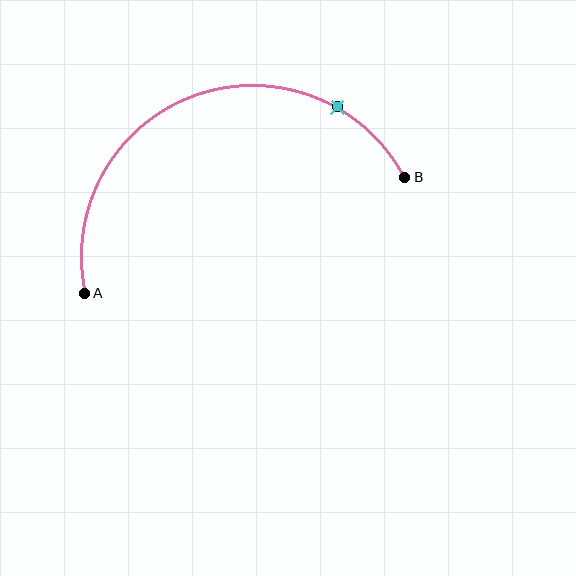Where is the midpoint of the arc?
The arc midpoint is the point on the curve farthest from the straight line joining A and B. It sits above that line.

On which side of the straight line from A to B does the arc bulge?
The arc bulges above the straight line connecting A and B.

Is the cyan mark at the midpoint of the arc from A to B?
No. The cyan mark lies on the arc but is closer to endpoint B. The arc midpoint would be at the point on the curve equidistant along the arc from both A and B.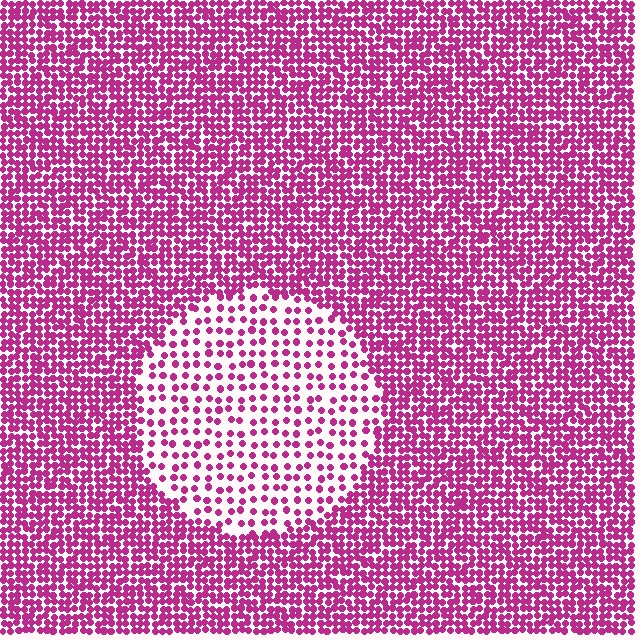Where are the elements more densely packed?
The elements are more densely packed outside the circle boundary.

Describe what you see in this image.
The image contains small magenta elements arranged at two different densities. A circle-shaped region is visible where the elements are less densely packed than the surrounding area.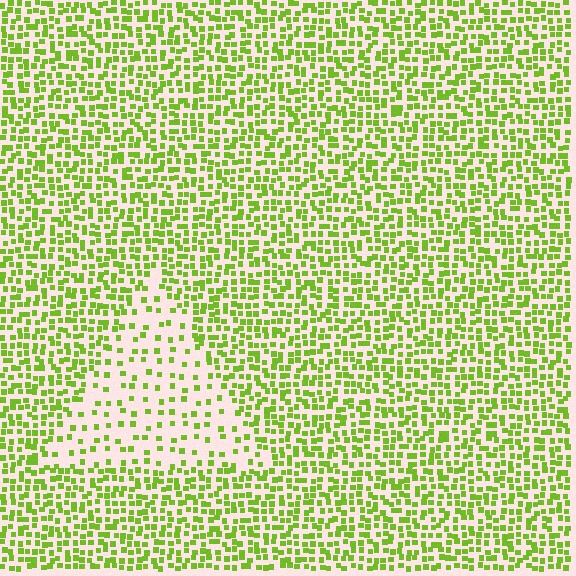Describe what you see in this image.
The image contains small lime elements arranged at two different densities. A triangle-shaped region is visible where the elements are less densely packed than the surrounding area.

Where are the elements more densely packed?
The elements are more densely packed outside the triangle boundary.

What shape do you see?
I see a triangle.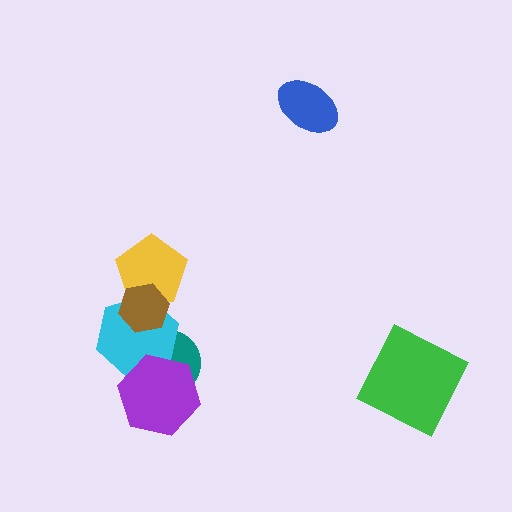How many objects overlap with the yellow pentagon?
2 objects overlap with the yellow pentagon.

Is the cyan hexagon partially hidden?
Yes, it is partially covered by another shape.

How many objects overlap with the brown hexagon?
2 objects overlap with the brown hexagon.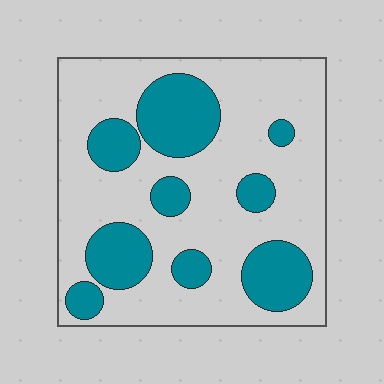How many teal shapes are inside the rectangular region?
9.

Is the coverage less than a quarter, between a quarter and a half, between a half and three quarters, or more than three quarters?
Between a quarter and a half.